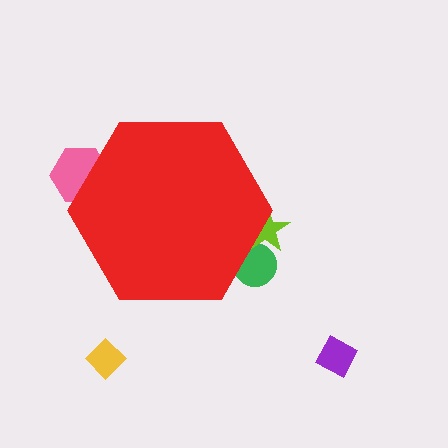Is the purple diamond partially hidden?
No, the purple diamond is fully visible.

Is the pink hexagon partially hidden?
Yes, the pink hexagon is partially hidden behind the red hexagon.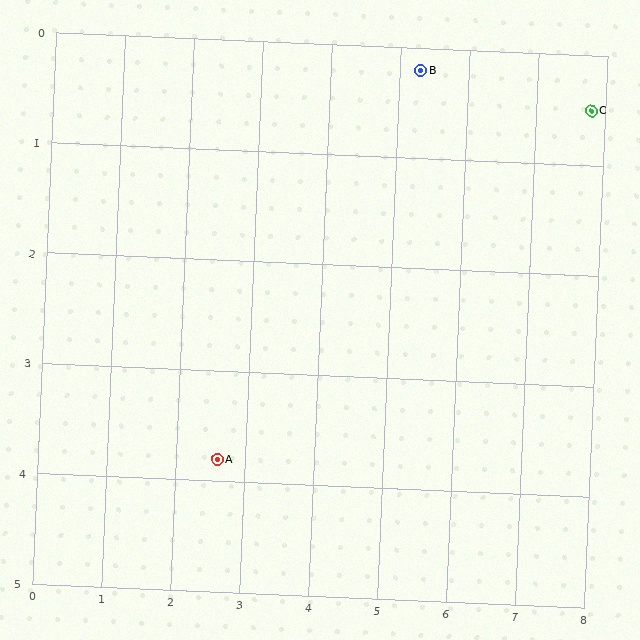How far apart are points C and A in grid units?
Points C and A are about 6.2 grid units apart.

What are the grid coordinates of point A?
Point A is at approximately (2.6, 3.8).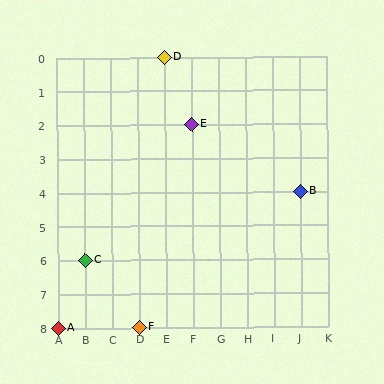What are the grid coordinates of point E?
Point E is at grid coordinates (F, 2).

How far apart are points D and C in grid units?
Points D and C are 3 columns and 6 rows apart (about 6.7 grid units diagonally).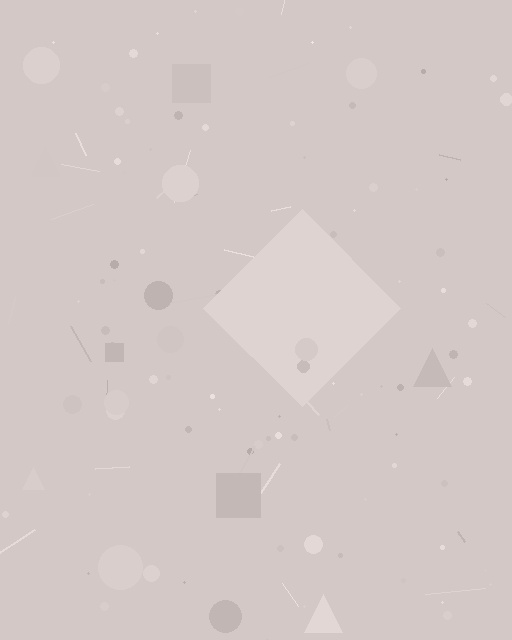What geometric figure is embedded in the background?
A diamond is embedded in the background.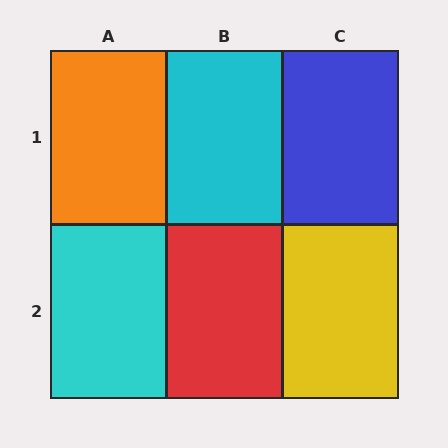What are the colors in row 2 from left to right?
Cyan, red, yellow.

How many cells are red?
1 cell is red.